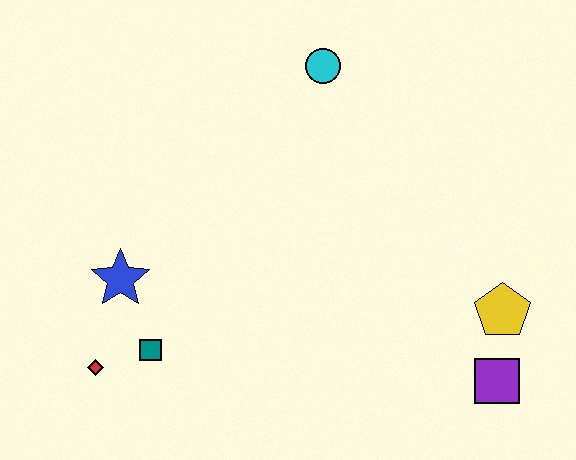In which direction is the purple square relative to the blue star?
The purple square is to the right of the blue star.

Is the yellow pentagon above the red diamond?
Yes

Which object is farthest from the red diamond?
The yellow pentagon is farthest from the red diamond.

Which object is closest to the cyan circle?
The blue star is closest to the cyan circle.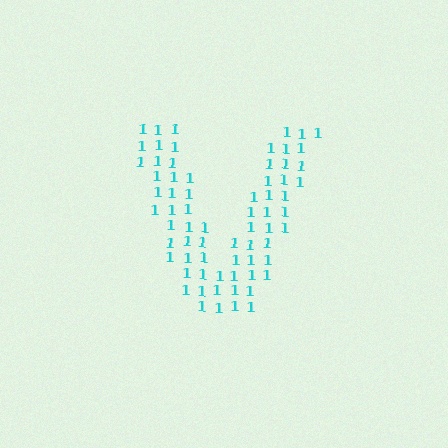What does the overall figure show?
The overall figure shows the letter V.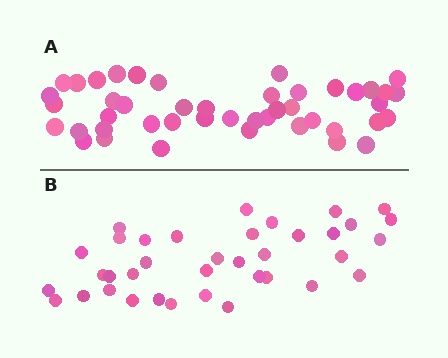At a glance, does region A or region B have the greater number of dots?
Region A (the top region) has more dots.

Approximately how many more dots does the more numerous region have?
Region A has roughly 8 or so more dots than region B.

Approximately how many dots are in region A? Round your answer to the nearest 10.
About 40 dots. (The exact count is 45, which rounds to 40.)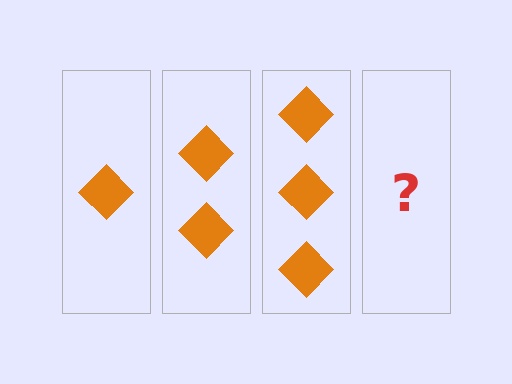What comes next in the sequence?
The next element should be 4 diamonds.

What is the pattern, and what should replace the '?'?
The pattern is that each step adds one more diamond. The '?' should be 4 diamonds.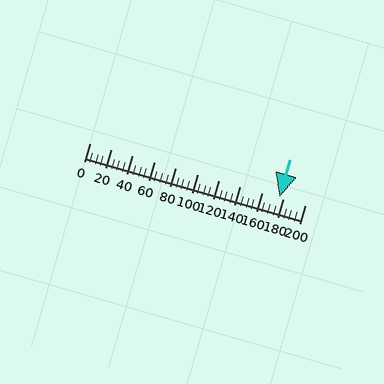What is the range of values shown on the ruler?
The ruler shows values from 0 to 200.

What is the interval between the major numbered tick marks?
The major tick marks are spaced 20 units apart.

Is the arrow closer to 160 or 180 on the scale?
The arrow is closer to 180.